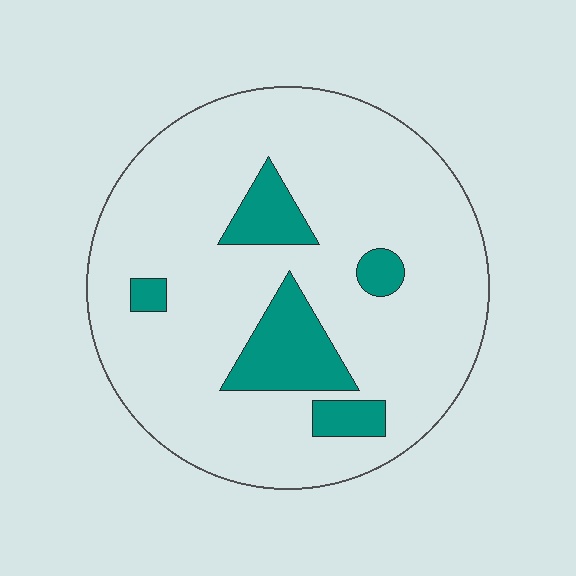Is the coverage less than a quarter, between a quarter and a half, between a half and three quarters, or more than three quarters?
Less than a quarter.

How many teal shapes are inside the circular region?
5.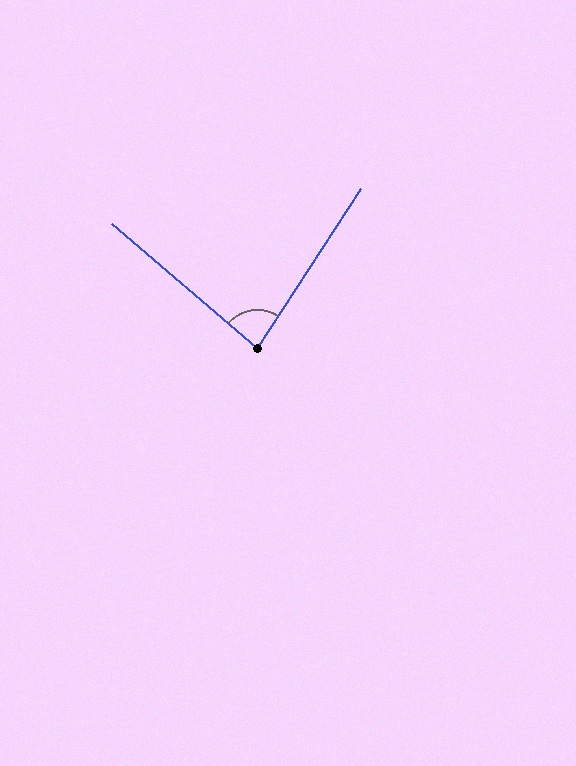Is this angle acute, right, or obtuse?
It is acute.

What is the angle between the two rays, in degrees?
Approximately 82 degrees.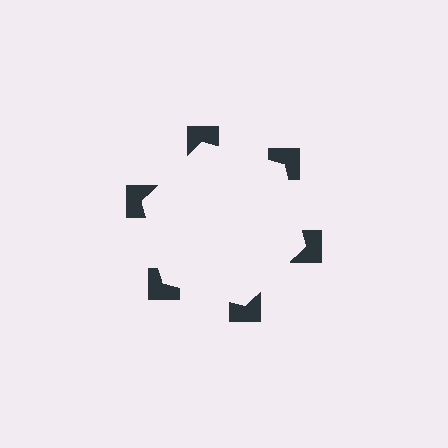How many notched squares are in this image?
There are 6 — one at each vertex of the illusory hexagon.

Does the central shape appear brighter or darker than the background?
It typically appears slightly brighter than the background, even though no actual brightness change is drawn.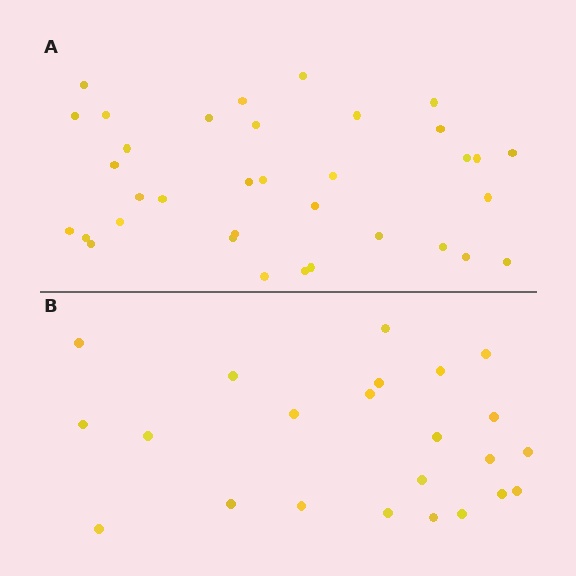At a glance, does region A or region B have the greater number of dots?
Region A (the top region) has more dots.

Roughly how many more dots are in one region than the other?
Region A has roughly 12 or so more dots than region B.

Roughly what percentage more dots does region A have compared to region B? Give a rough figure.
About 50% more.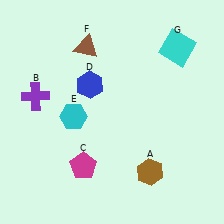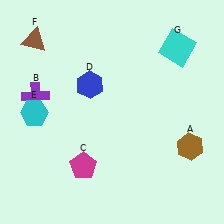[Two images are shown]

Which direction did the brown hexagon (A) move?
The brown hexagon (A) moved right.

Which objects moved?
The objects that moved are: the brown hexagon (A), the cyan hexagon (E), the brown triangle (F).